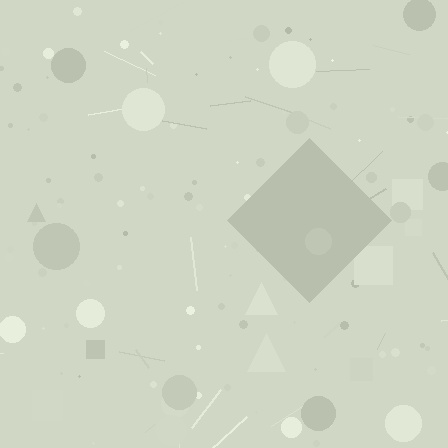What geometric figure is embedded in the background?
A diamond is embedded in the background.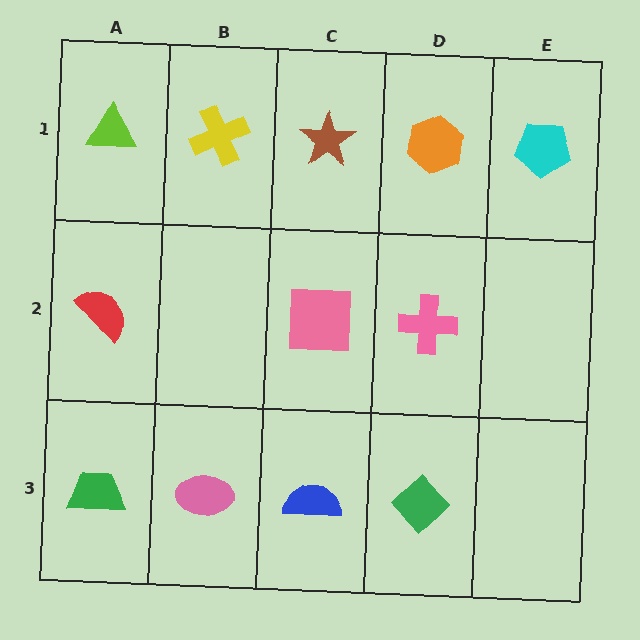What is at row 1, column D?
An orange hexagon.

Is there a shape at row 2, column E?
No, that cell is empty.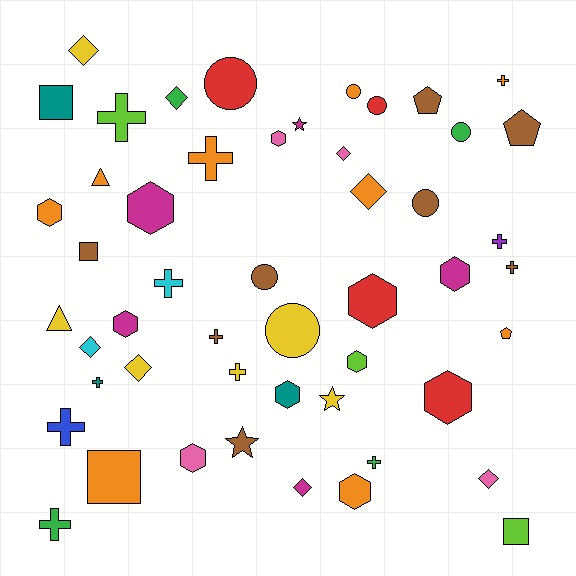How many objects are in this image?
There are 50 objects.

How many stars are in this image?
There are 3 stars.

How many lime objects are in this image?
There are 3 lime objects.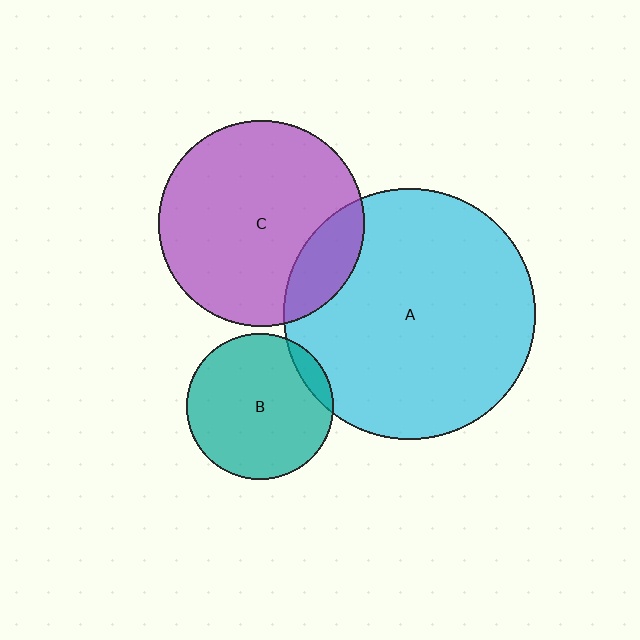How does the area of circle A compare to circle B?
Approximately 2.9 times.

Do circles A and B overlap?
Yes.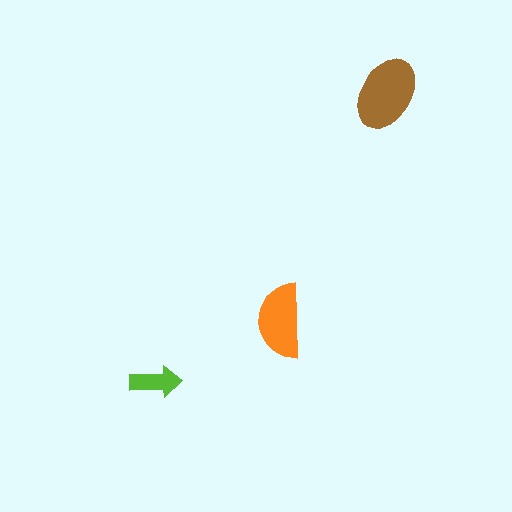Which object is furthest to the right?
The brown ellipse is rightmost.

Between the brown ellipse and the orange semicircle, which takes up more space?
The brown ellipse.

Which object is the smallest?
The lime arrow.